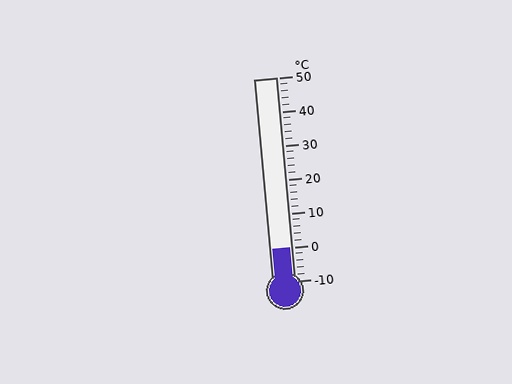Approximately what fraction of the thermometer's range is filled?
The thermometer is filled to approximately 15% of its range.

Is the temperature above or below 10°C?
The temperature is below 10°C.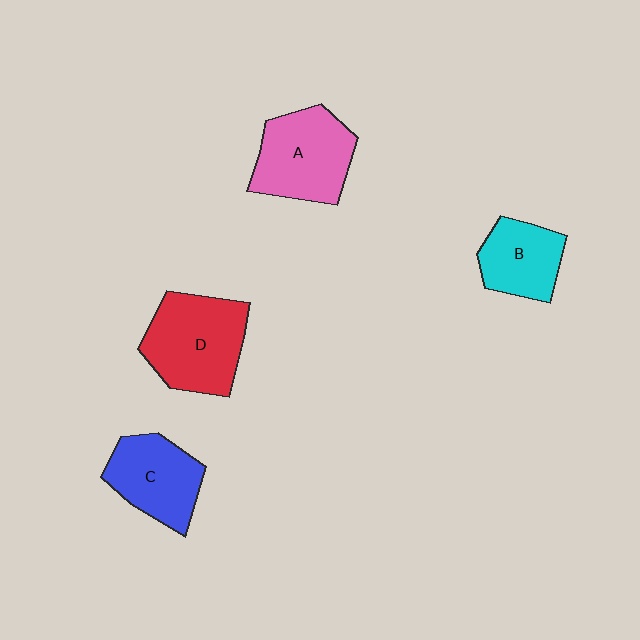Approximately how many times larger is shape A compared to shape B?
Approximately 1.4 times.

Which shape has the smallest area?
Shape B (cyan).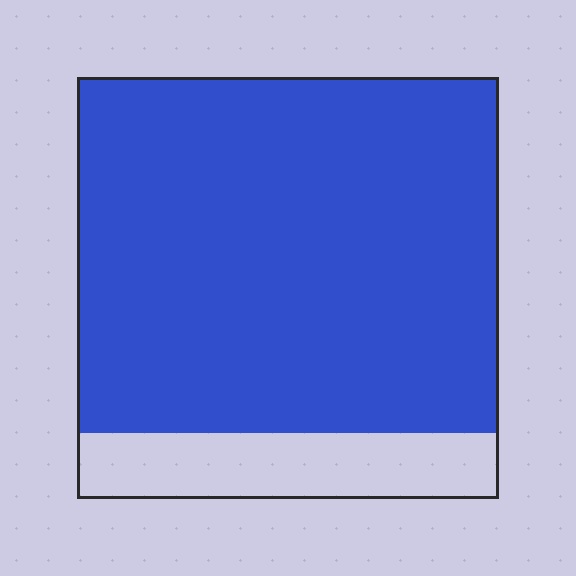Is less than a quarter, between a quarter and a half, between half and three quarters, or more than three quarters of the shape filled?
More than three quarters.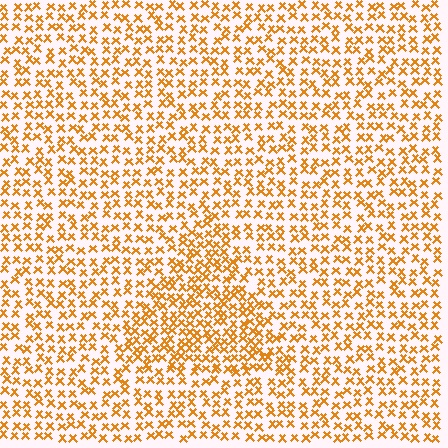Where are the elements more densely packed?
The elements are more densely packed inside the triangle boundary.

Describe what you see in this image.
The image contains small orange elements arranged at two different densities. A triangle-shaped region is visible where the elements are more densely packed than the surrounding area.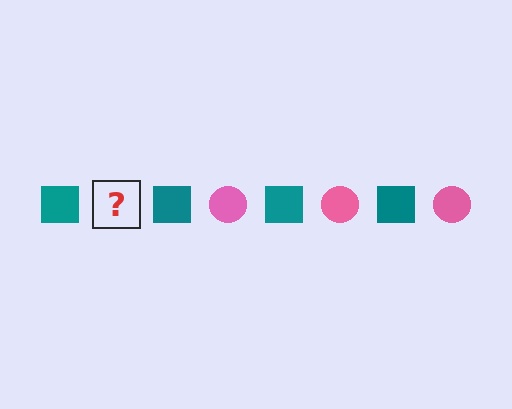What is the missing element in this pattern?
The missing element is a pink circle.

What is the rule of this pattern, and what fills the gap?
The rule is that the pattern alternates between teal square and pink circle. The gap should be filled with a pink circle.